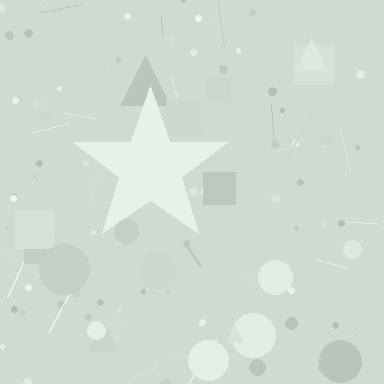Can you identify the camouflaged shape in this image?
The camouflaged shape is a star.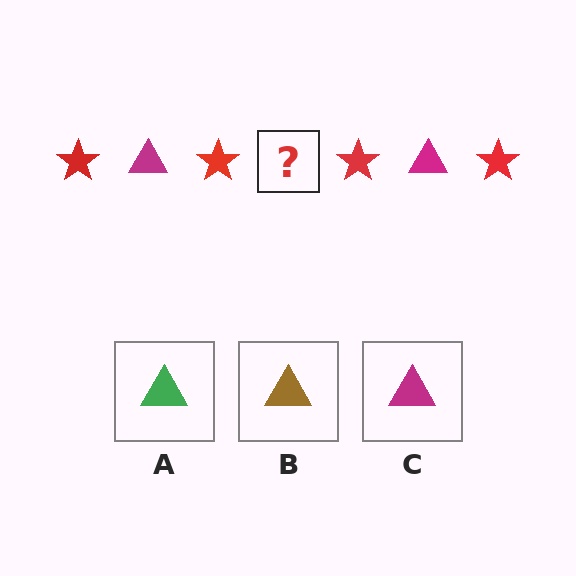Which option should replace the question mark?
Option C.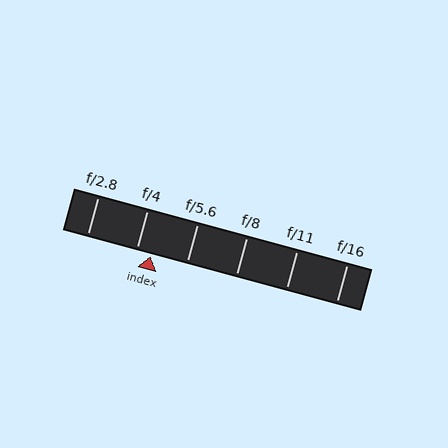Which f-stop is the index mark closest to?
The index mark is closest to f/4.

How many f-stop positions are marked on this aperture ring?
There are 6 f-stop positions marked.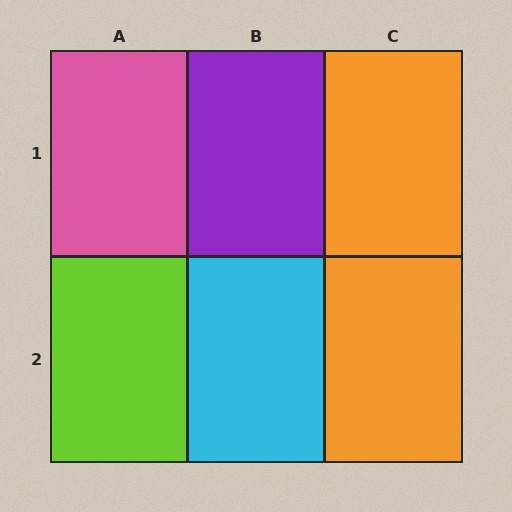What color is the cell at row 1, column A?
Pink.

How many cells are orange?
2 cells are orange.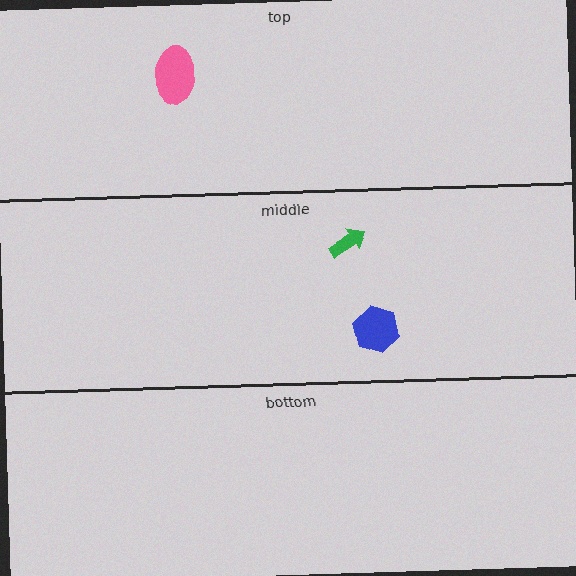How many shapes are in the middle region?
2.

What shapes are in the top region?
The pink ellipse.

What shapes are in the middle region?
The green arrow, the blue hexagon.